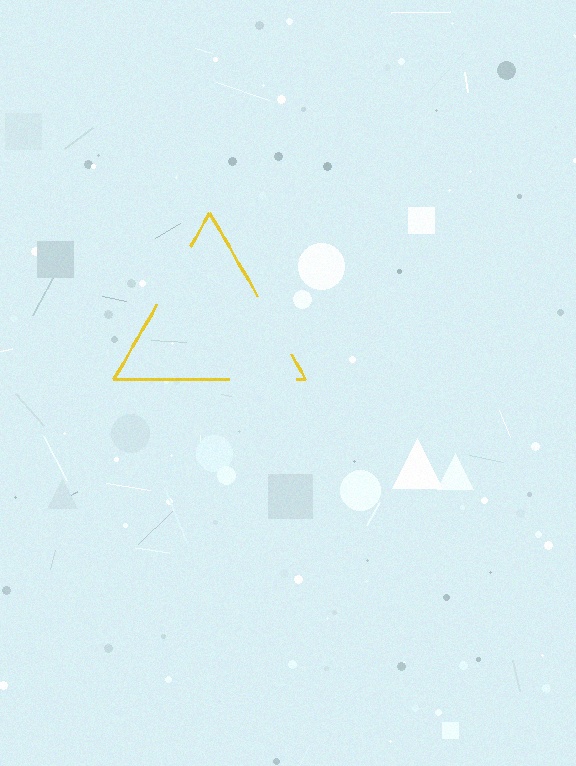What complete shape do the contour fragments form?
The contour fragments form a triangle.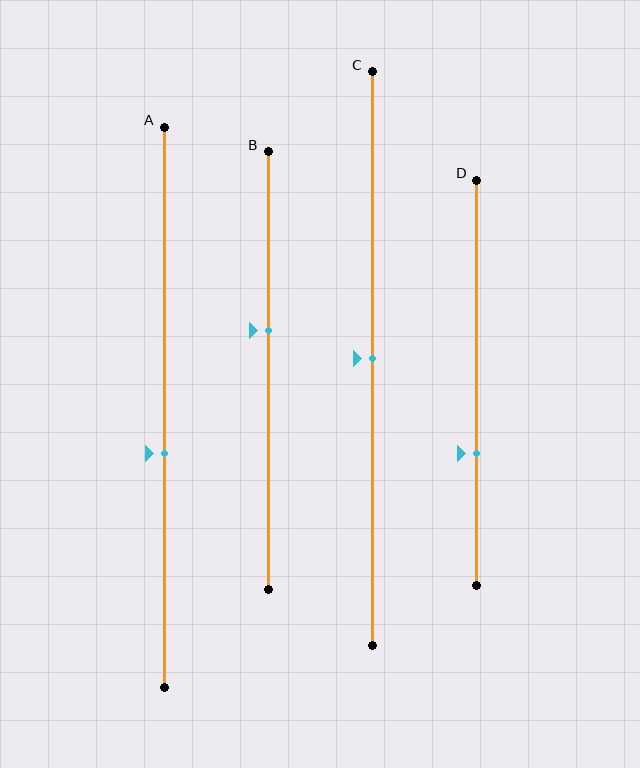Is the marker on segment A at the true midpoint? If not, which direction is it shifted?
No, the marker on segment A is shifted downward by about 8% of the segment length.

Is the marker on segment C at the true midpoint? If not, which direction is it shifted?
Yes, the marker on segment C is at the true midpoint.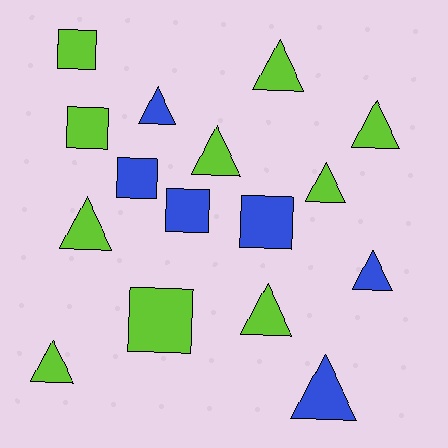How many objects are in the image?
There are 16 objects.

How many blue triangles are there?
There are 3 blue triangles.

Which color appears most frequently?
Lime, with 10 objects.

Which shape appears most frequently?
Triangle, with 10 objects.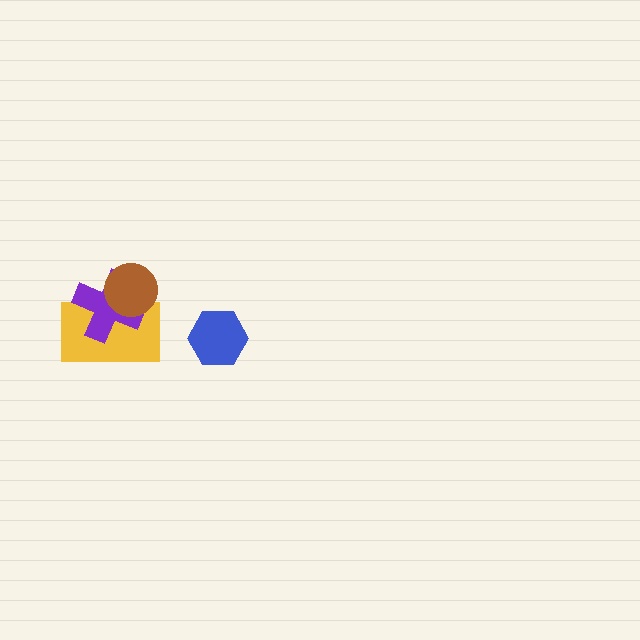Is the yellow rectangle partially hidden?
Yes, it is partially covered by another shape.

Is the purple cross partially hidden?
Yes, it is partially covered by another shape.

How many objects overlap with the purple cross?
2 objects overlap with the purple cross.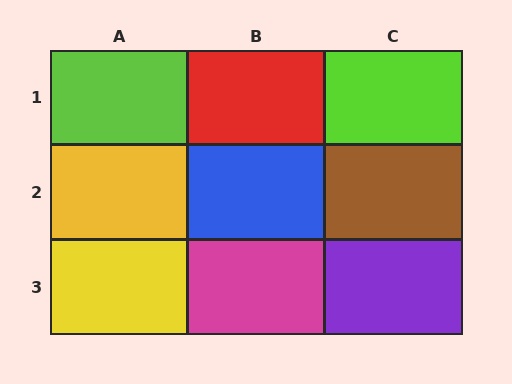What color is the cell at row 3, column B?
Magenta.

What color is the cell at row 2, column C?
Brown.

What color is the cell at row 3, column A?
Yellow.